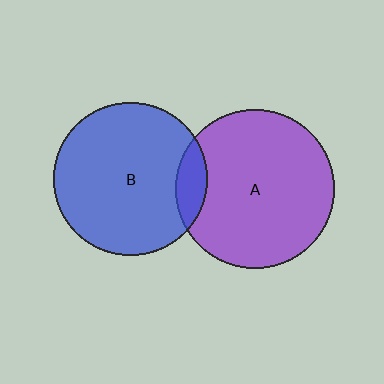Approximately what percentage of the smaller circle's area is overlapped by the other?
Approximately 10%.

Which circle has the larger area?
Circle A (purple).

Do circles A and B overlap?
Yes.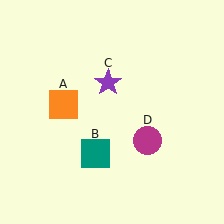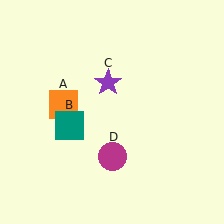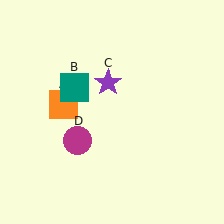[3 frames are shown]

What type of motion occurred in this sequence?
The teal square (object B), magenta circle (object D) rotated clockwise around the center of the scene.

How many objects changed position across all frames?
2 objects changed position: teal square (object B), magenta circle (object D).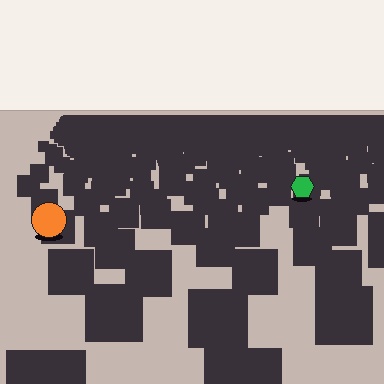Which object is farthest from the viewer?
The green hexagon is farthest from the viewer. It appears smaller and the ground texture around it is denser.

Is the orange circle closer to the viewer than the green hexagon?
Yes. The orange circle is closer — you can tell from the texture gradient: the ground texture is coarser near it.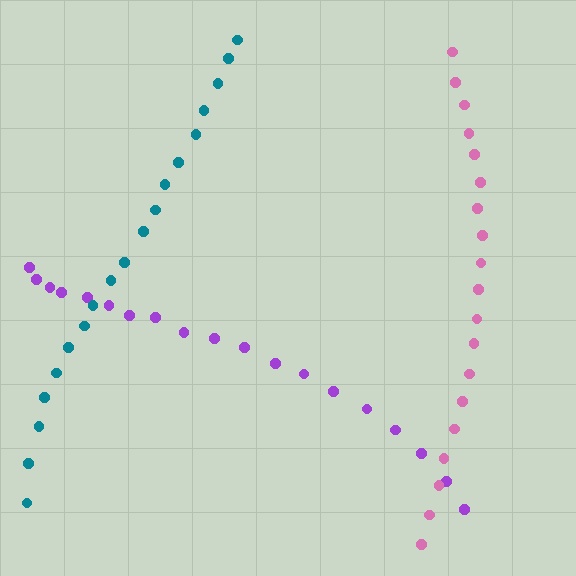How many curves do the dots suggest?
There are 3 distinct paths.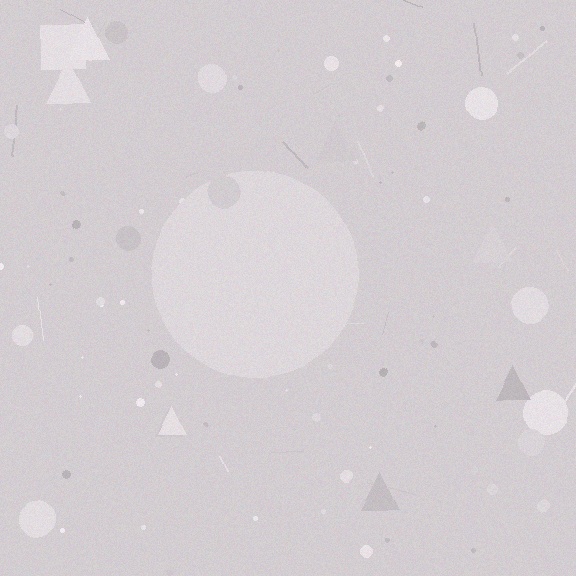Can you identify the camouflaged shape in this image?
The camouflaged shape is a circle.